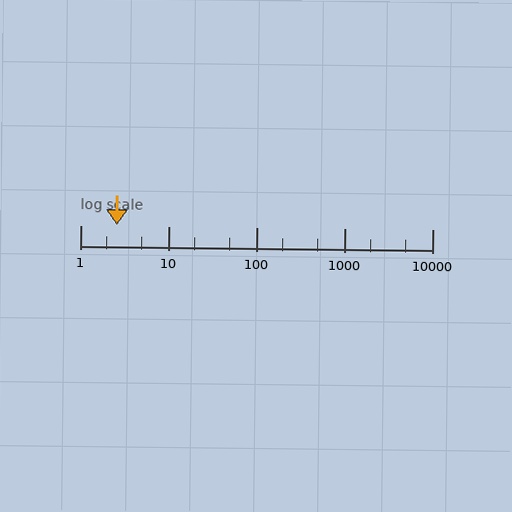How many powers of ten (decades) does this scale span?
The scale spans 4 decades, from 1 to 10000.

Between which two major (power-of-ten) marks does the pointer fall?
The pointer is between 1 and 10.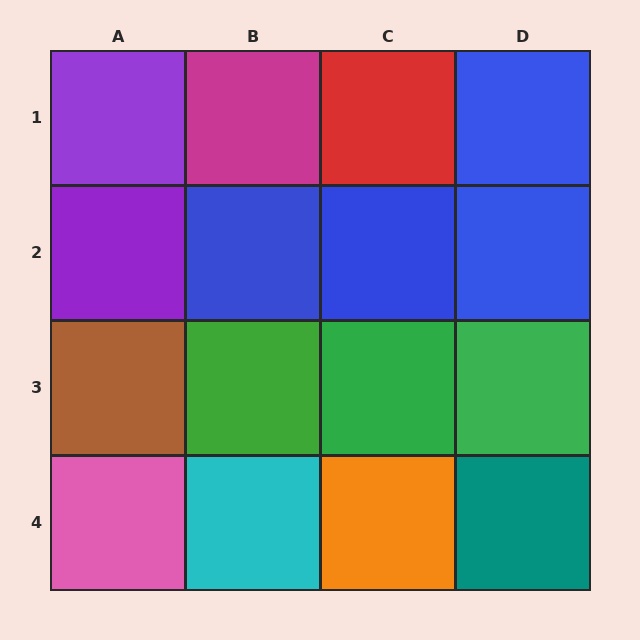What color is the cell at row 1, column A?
Purple.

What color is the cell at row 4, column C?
Orange.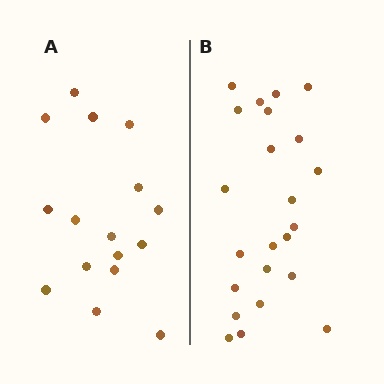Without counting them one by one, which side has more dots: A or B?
Region B (the right region) has more dots.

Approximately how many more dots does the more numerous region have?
Region B has roughly 8 or so more dots than region A.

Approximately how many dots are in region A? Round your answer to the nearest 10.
About 20 dots. (The exact count is 16, which rounds to 20.)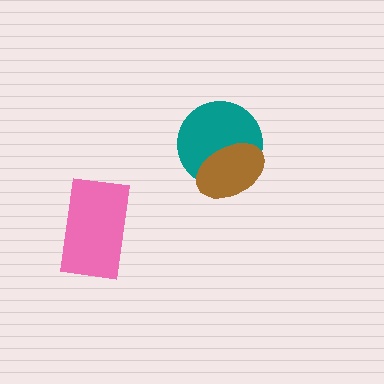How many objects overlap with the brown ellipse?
1 object overlaps with the brown ellipse.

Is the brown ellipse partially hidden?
No, no other shape covers it.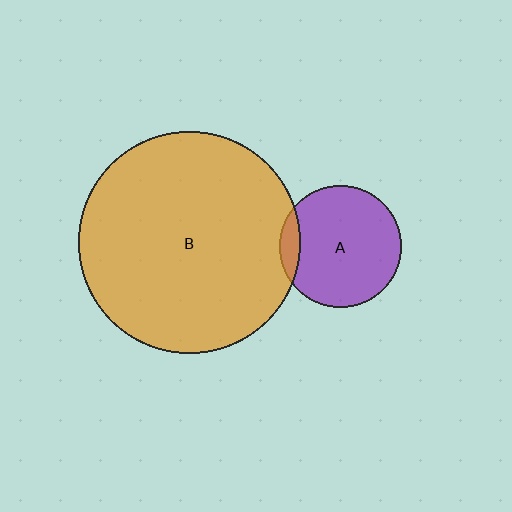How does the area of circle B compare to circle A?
Approximately 3.3 times.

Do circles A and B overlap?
Yes.